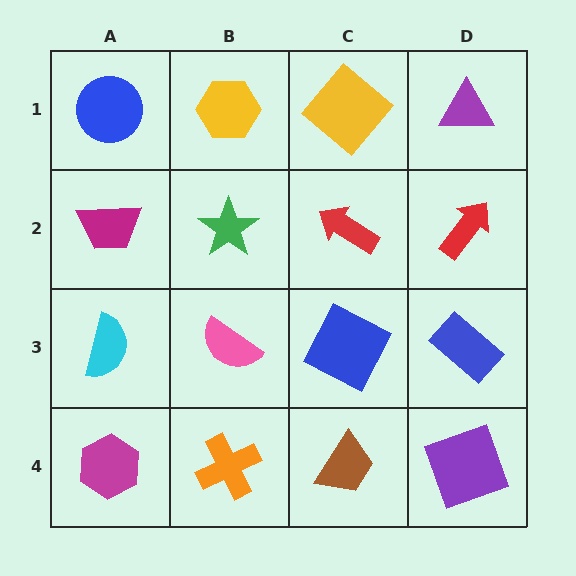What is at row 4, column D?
A purple square.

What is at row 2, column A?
A magenta trapezoid.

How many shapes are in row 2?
4 shapes.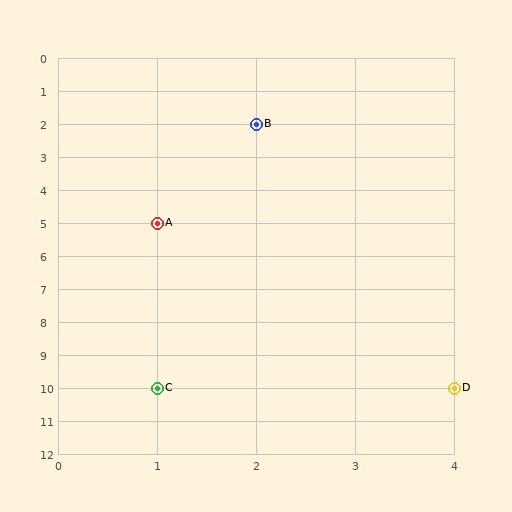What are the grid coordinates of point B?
Point B is at grid coordinates (2, 2).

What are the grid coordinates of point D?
Point D is at grid coordinates (4, 10).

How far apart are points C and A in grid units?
Points C and A are 5 rows apart.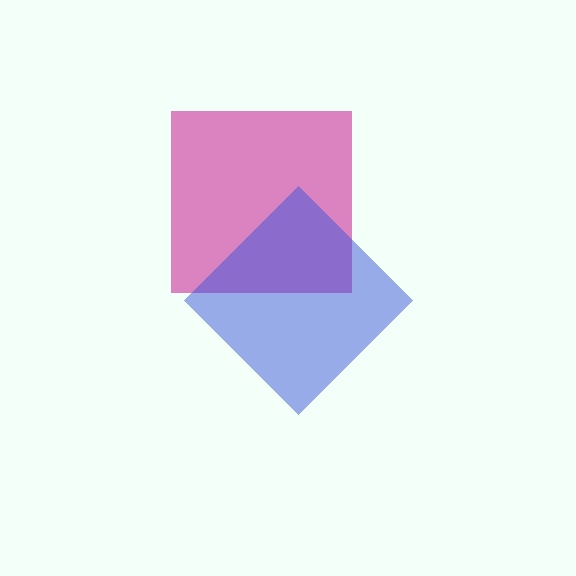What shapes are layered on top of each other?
The layered shapes are: a magenta square, a blue diamond.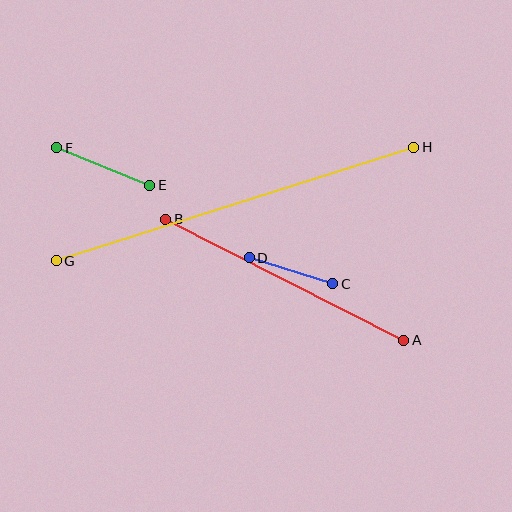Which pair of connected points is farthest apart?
Points G and H are farthest apart.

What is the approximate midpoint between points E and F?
The midpoint is at approximately (103, 166) pixels.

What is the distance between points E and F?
The distance is approximately 100 pixels.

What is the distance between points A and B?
The distance is approximately 267 pixels.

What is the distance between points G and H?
The distance is approximately 375 pixels.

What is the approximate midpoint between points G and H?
The midpoint is at approximately (235, 204) pixels.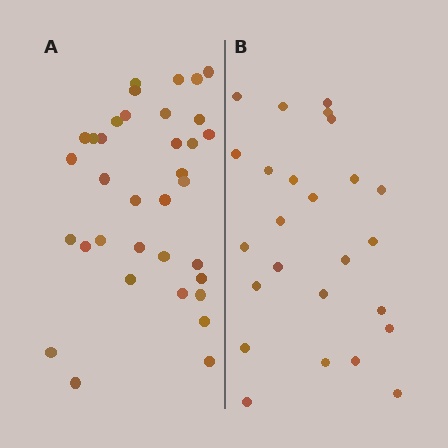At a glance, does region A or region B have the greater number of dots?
Region A (the left region) has more dots.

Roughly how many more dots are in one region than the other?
Region A has roughly 10 or so more dots than region B.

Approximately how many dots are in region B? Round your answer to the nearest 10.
About 20 dots. (The exact count is 25, which rounds to 20.)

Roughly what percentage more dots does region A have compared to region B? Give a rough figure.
About 40% more.